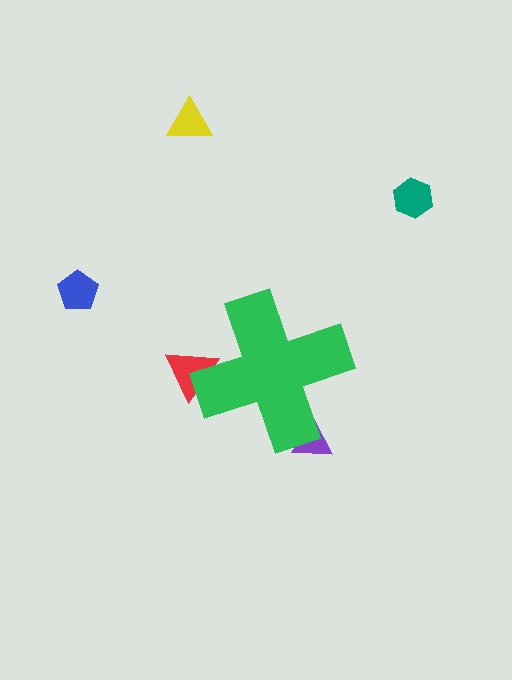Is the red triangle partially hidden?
Yes, the red triangle is partially hidden behind the green cross.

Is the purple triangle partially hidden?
Yes, the purple triangle is partially hidden behind the green cross.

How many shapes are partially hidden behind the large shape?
2 shapes are partially hidden.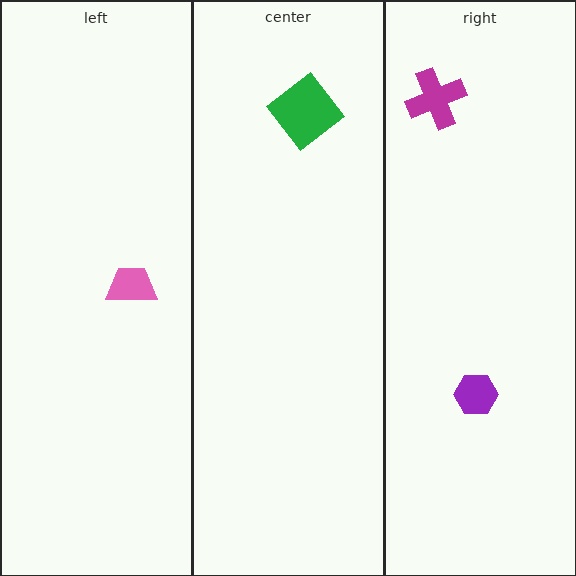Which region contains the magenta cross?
The right region.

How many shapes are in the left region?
1.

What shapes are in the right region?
The magenta cross, the purple hexagon.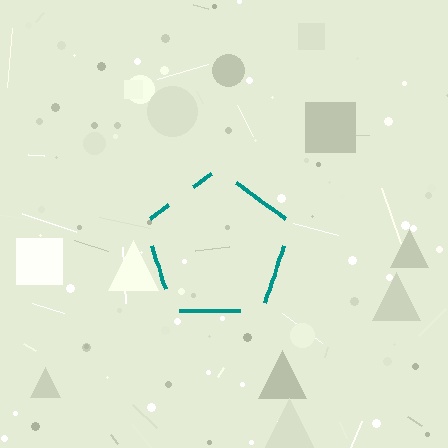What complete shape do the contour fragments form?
The contour fragments form a pentagon.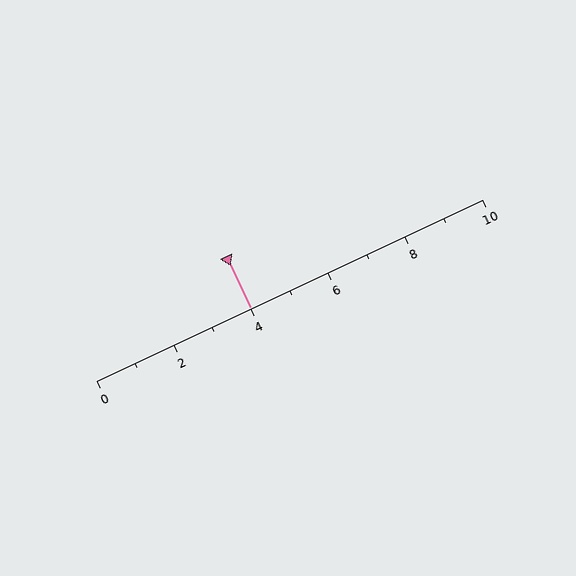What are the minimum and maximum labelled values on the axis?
The axis runs from 0 to 10.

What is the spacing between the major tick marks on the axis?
The major ticks are spaced 2 apart.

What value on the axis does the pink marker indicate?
The marker indicates approximately 4.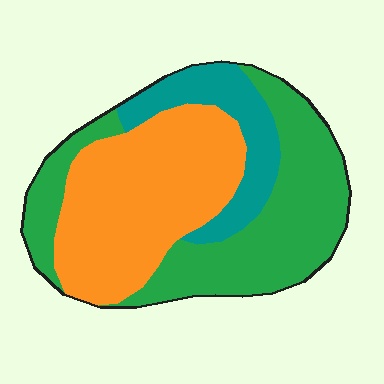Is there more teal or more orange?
Orange.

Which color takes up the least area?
Teal, at roughly 15%.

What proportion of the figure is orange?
Orange covers roughly 40% of the figure.